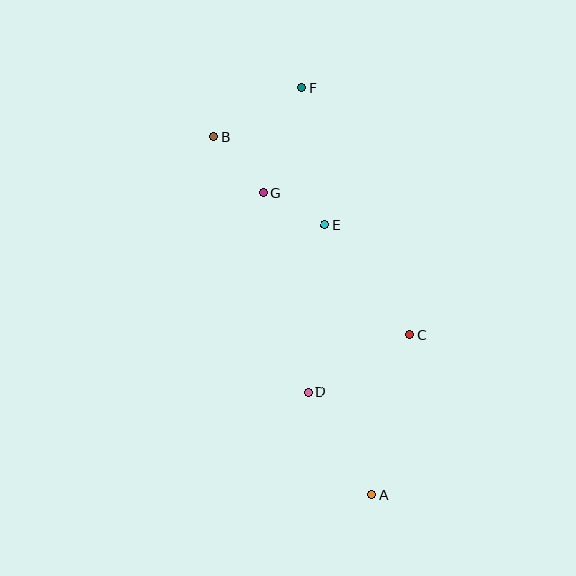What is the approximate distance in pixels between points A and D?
The distance between A and D is approximately 121 pixels.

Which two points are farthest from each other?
Points A and F are farthest from each other.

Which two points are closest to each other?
Points E and G are closest to each other.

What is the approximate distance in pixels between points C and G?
The distance between C and G is approximately 204 pixels.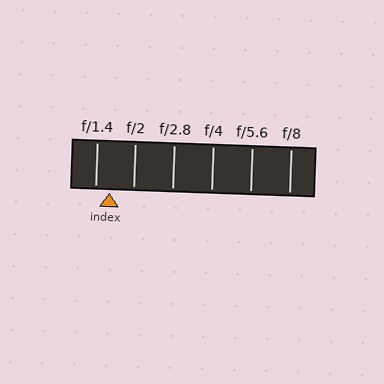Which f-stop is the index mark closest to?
The index mark is closest to f/1.4.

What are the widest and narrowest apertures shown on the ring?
The widest aperture shown is f/1.4 and the narrowest is f/8.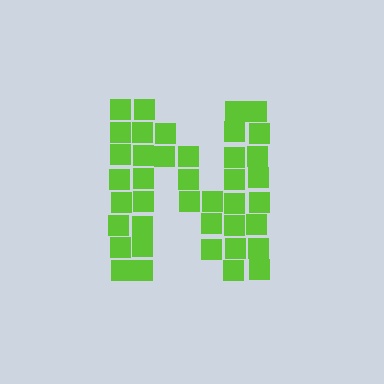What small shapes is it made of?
It is made of small squares.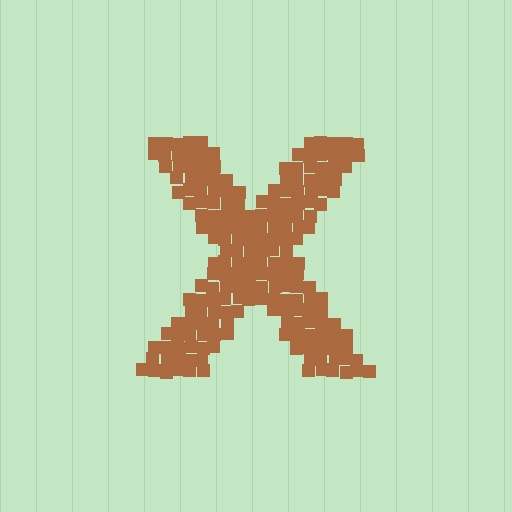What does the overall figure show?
The overall figure shows the letter X.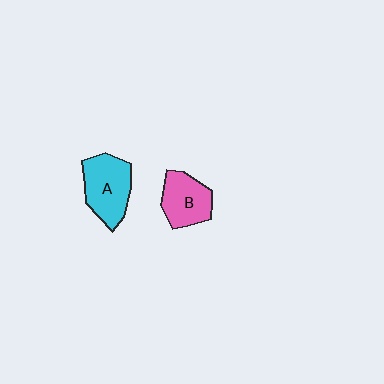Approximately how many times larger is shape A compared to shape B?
Approximately 1.2 times.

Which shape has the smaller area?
Shape B (pink).